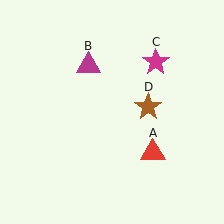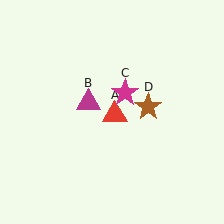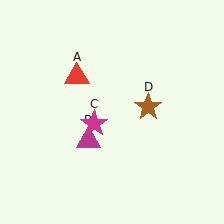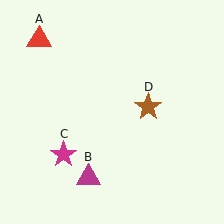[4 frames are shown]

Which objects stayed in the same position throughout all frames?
Brown star (object D) remained stationary.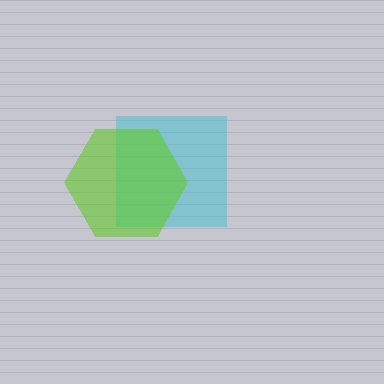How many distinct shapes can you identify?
There are 2 distinct shapes: a cyan square, a lime hexagon.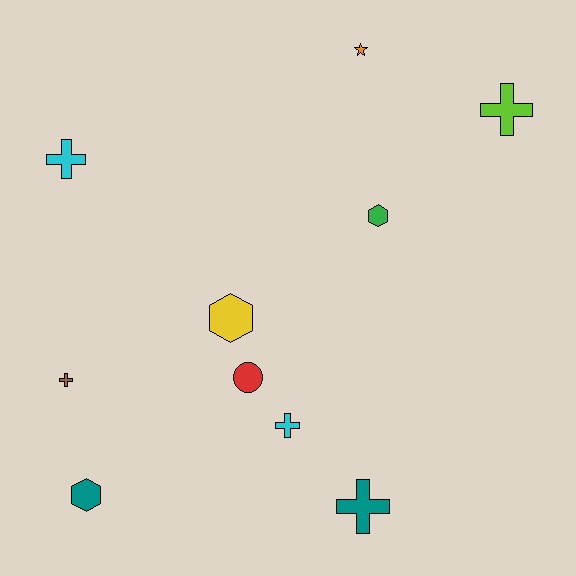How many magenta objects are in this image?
There are no magenta objects.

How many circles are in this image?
There is 1 circle.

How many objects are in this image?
There are 10 objects.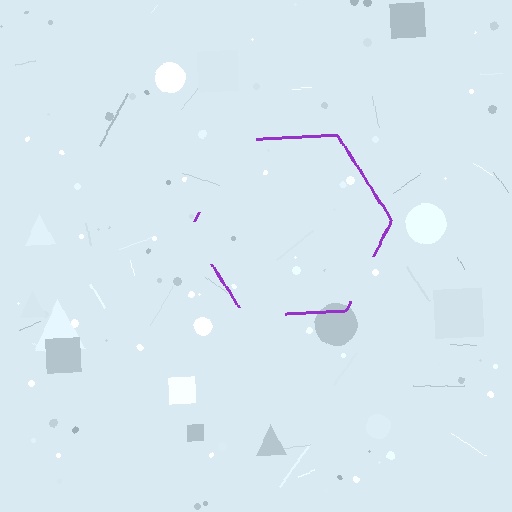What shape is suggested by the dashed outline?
The dashed outline suggests a hexagon.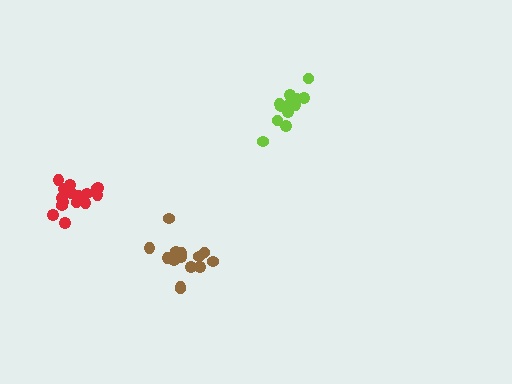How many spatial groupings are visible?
There are 3 spatial groupings.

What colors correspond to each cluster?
The clusters are colored: lime, brown, red.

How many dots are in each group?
Group 1: 12 dots, Group 2: 14 dots, Group 3: 16 dots (42 total).